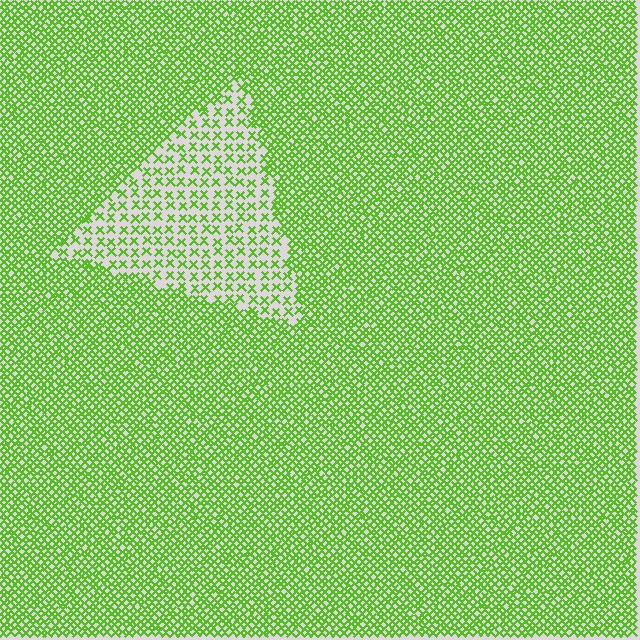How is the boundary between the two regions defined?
The boundary is defined by a change in element density (approximately 2.5x ratio). All elements are the same color, size, and shape.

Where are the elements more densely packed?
The elements are more densely packed outside the triangle boundary.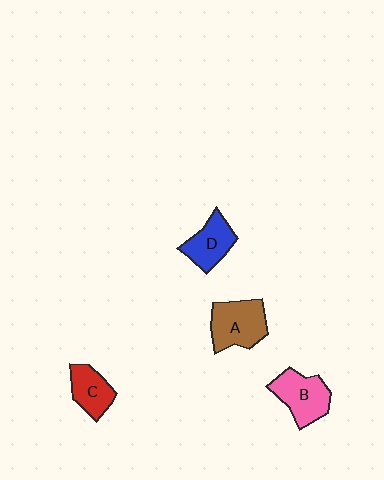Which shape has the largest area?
Shape A (brown).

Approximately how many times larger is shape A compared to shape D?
Approximately 1.3 times.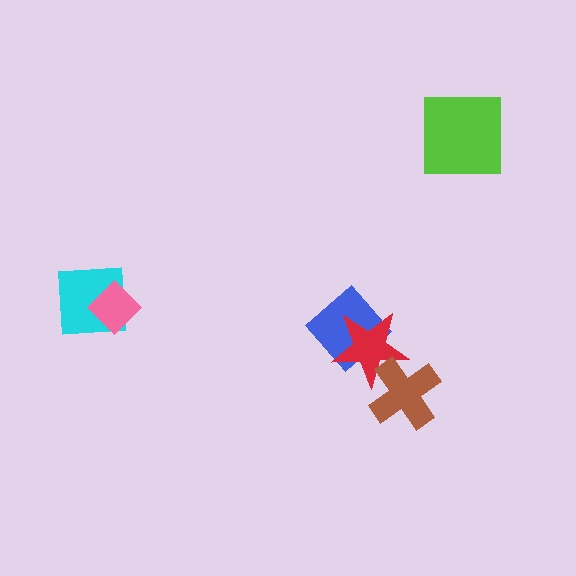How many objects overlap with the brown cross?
1 object overlaps with the brown cross.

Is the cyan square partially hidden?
Yes, it is partially covered by another shape.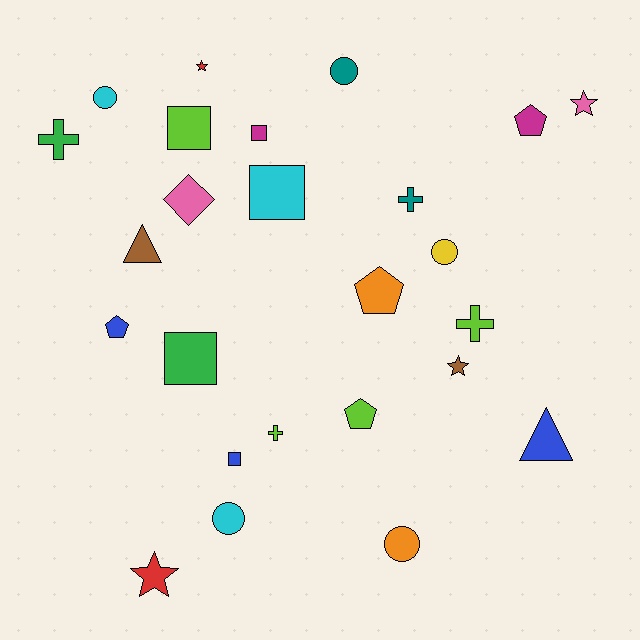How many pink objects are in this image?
There are 2 pink objects.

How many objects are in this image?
There are 25 objects.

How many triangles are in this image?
There are 2 triangles.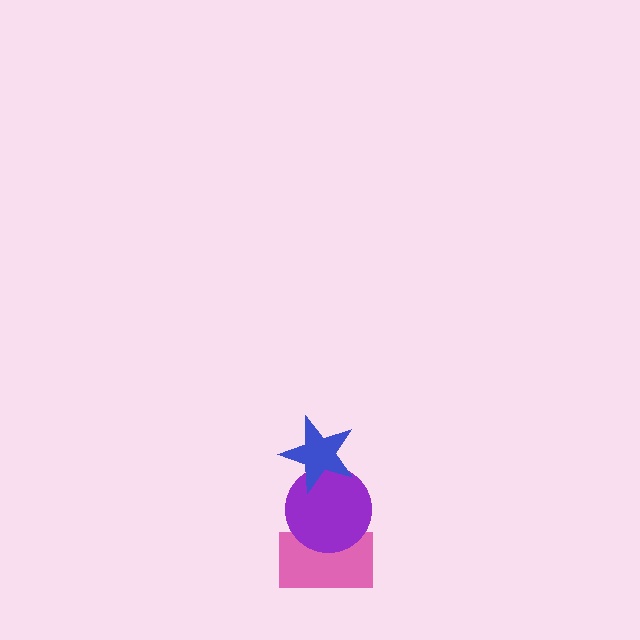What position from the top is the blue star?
The blue star is 1st from the top.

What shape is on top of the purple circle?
The blue star is on top of the purple circle.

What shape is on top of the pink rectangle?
The purple circle is on top of the pink rectangle.